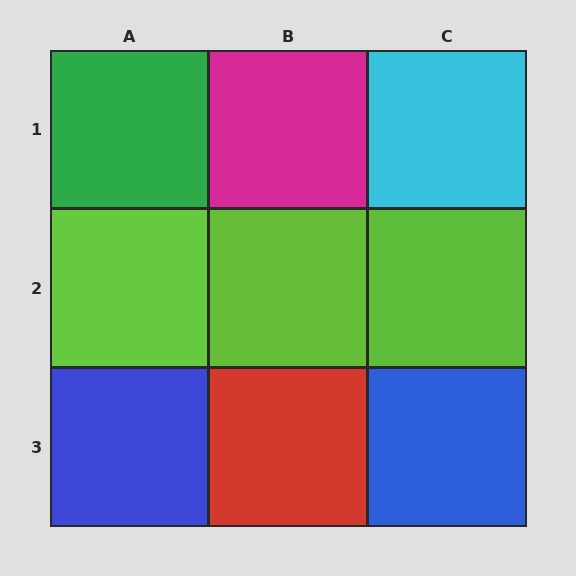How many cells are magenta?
1 cell is magenta.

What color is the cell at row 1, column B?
Magenta.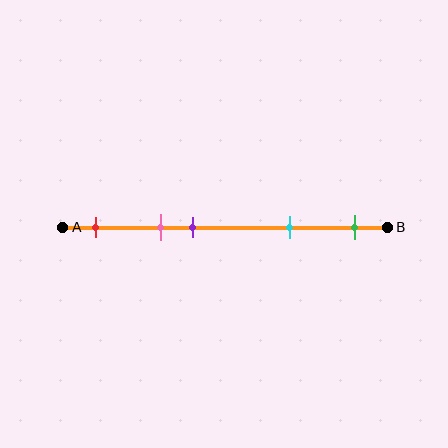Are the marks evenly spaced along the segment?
No, the marks are not evenly spaced.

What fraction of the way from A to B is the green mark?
The green mark is approximately 90% (0.9) of the way from A to B.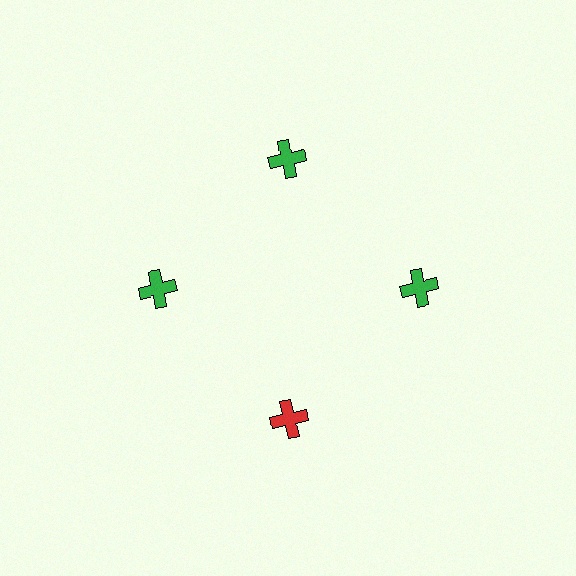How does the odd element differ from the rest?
It has a different color: red instead of green.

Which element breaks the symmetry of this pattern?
The red cross at roughly the 6 o'clock position breaks the symmetry. All other shapes are green crosses.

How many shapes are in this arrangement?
There are 4 shapes arranged in a ring pattern.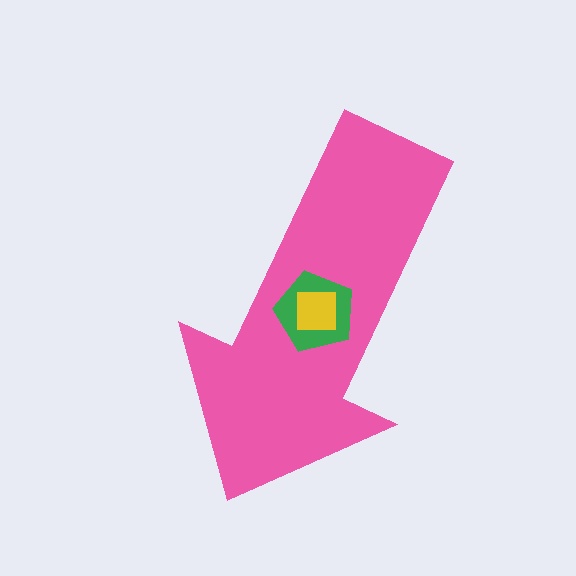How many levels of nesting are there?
3.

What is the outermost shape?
The pink arrow.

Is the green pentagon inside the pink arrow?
Yes.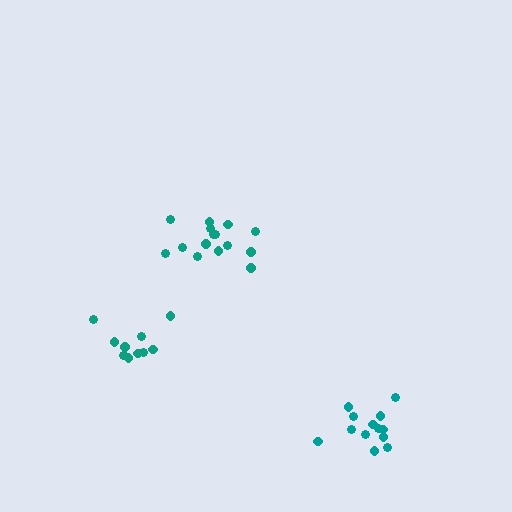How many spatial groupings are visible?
There are 3 spatial groupings.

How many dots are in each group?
Group 1: 10 dots, Group 2: 13 dots, Group 3: 15 dots (38 total).